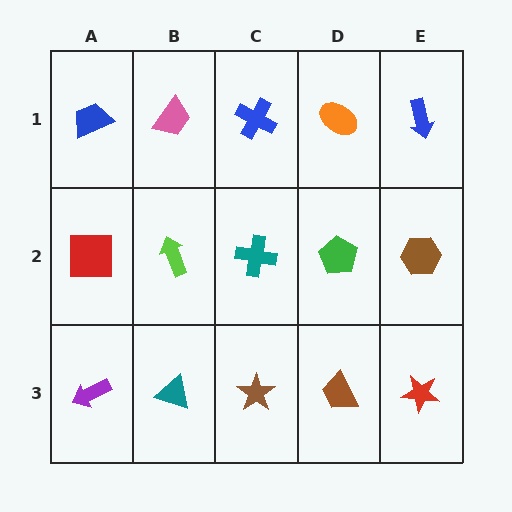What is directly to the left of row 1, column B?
A blue trapezoid.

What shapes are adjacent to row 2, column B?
A pink trapezoid (row 1, column B), a teal triangle (row 3, column B), a red square (row 2, column A), a teal cross (row 2, column C).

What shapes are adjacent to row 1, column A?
A red square (row 2, column A), a pink trapezoid (row 1, column B).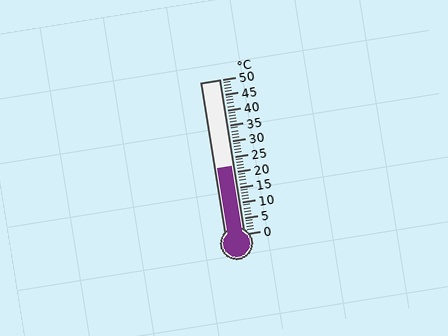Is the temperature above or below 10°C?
The temperature is above 10°C.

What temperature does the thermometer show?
The thermometer shows approximately 22°C.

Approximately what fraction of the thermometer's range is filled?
The thermometer is filled to approximately 45% of its range.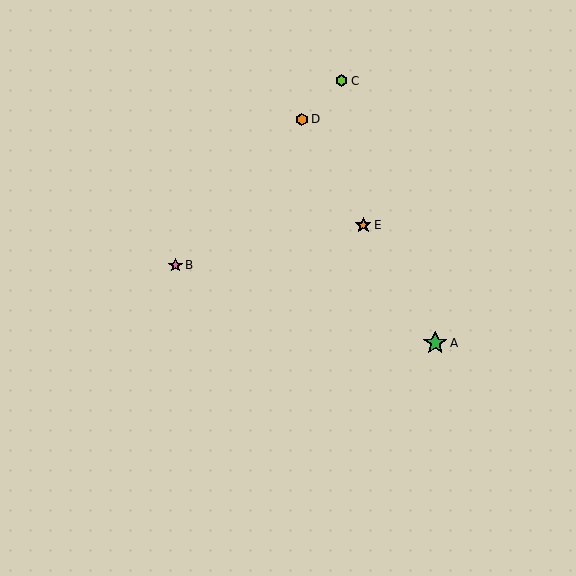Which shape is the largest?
The green star (labeled A) is the largest.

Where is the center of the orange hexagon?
The center of the orange hexagon is at (302, 119).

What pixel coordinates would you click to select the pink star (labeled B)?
Click at (175, 265) to select the pink star B.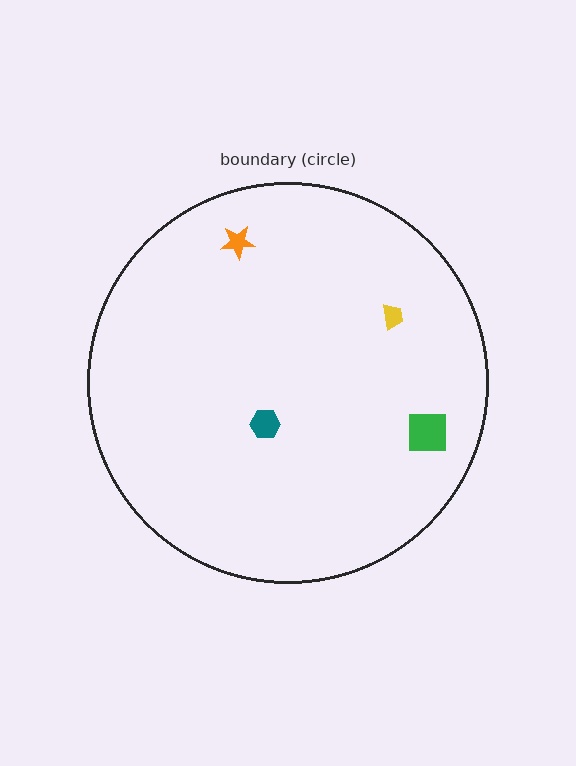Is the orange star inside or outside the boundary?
Inside.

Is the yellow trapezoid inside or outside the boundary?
Inside.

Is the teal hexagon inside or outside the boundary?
Inside.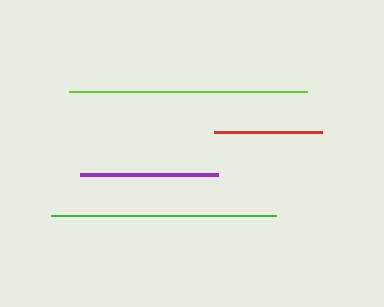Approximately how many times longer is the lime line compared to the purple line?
The lime line is approximately 1.7 times the length of the purple line.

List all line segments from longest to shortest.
From longest to shortest: lime, green, purple, red.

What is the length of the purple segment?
The purple segment is approximately 139 pixels long.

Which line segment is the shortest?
The red line is the shortest at approximately 108 pixels.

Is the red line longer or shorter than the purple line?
The purple line is longer than the red line.